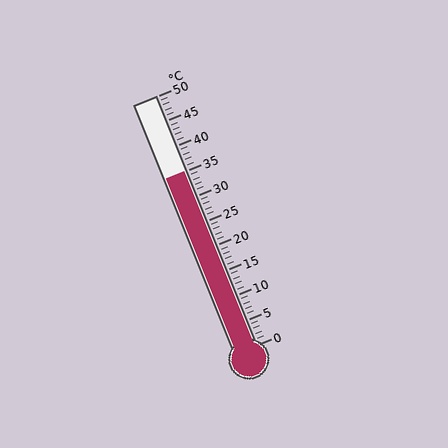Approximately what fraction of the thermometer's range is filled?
The thermometer is filled to approximately 70% of its range.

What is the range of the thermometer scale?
The thermometer scale ranges from 0°C to 50°C.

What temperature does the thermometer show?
The thermometer shows approximately 35°C.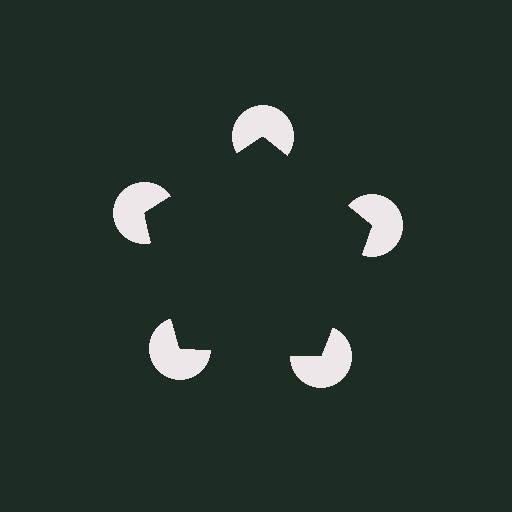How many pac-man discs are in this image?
There are 5 — one at each vertex of the illusory pentagon.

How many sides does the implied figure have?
5 sides.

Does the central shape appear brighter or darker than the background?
It typically appears slightly darker than the background, even though no actual brightness change is drawn.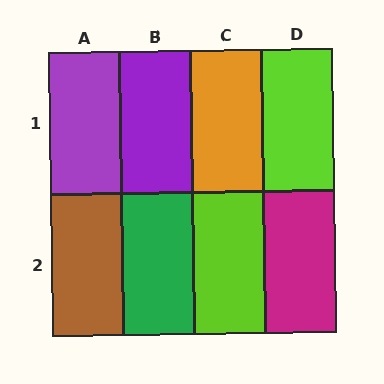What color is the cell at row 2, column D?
Magenta.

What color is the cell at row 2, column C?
Lime.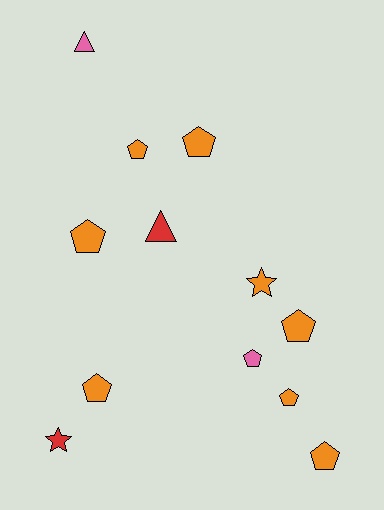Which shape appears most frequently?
Pentagon, with 8 objects.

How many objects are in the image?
There are 12 objects.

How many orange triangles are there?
There are no orange triangles.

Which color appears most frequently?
Orange, with 8 objects.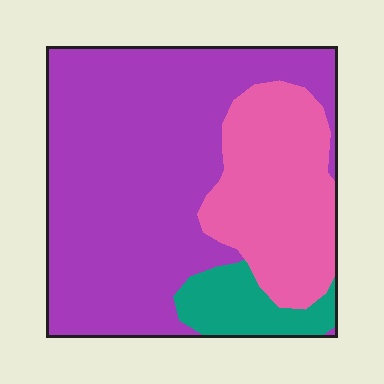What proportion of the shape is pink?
Pink takes up between a quarter and a half of the shape.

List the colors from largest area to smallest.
From largest to smallest: purple, pink, teal.